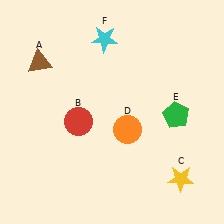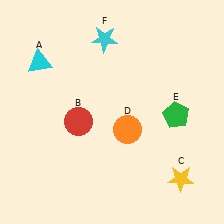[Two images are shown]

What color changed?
The triangle (A) changed from brown in Image 1 to cyan in Image 2.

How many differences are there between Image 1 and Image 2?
There is 1 difference between the two images.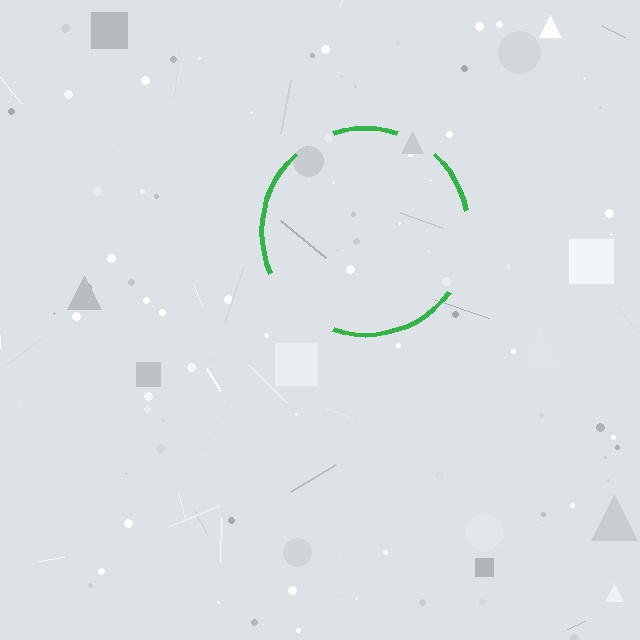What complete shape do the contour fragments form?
The contour fragments form a circle.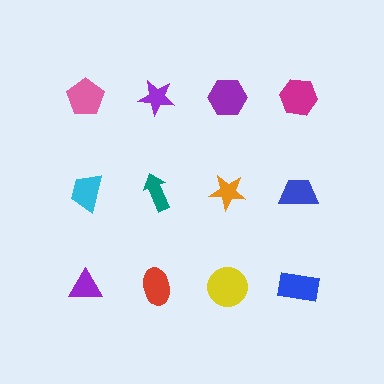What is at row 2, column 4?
A blue trapezoid.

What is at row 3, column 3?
A yellow circle.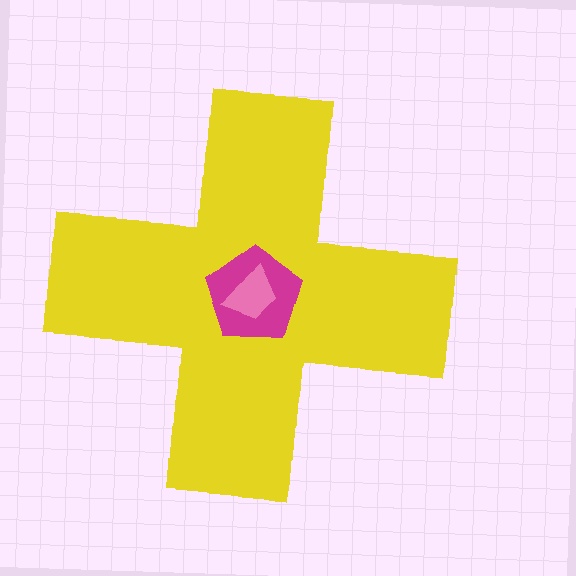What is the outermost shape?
The yellow cross.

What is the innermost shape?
The pink trapezoid.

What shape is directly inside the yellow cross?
The magenta pentagon.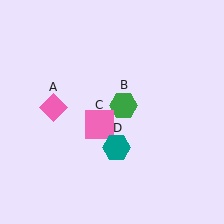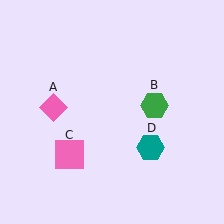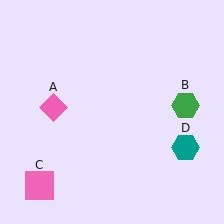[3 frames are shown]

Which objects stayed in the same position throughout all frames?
Pink diamond (object A) remained stationary.